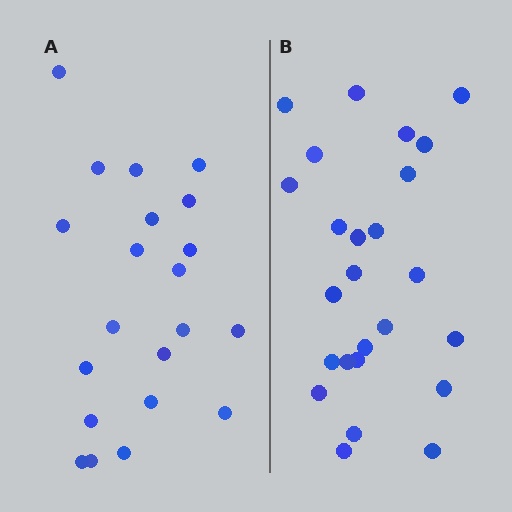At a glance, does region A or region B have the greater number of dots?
Region B (the right region) has more dots.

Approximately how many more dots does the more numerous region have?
Region B has about 4 more dots than region A.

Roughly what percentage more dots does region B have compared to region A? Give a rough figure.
About 20% more.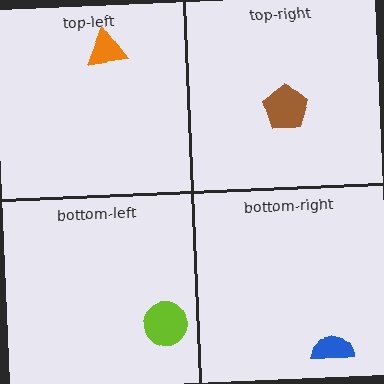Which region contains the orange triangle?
The top-left region.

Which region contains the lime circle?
The bottom-left region.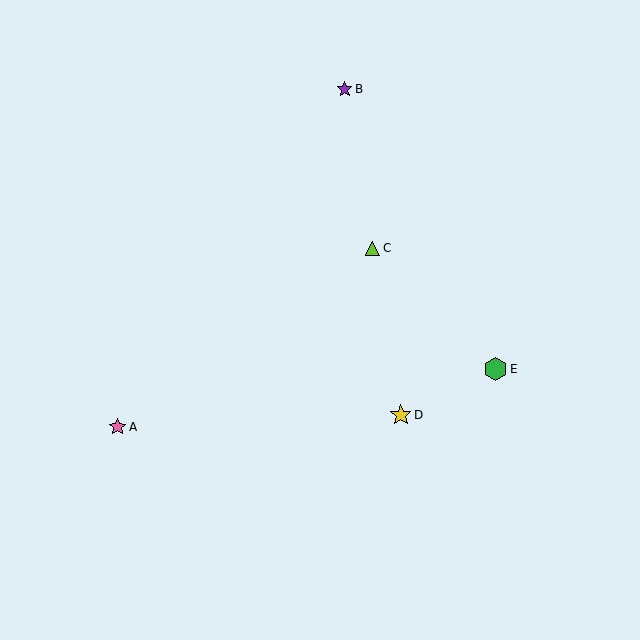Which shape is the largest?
The green hexagon (labeled E) is the largest.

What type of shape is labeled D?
Shape D is a yellow star.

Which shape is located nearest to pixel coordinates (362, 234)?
The lime triangle (labeled C) at (373, 248) is nearest to that location.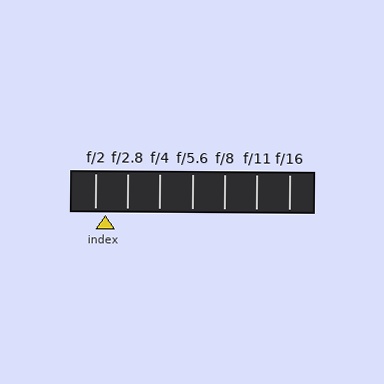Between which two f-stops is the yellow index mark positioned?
The index mark is between f/2 and f/2.8.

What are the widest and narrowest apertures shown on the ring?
The widest aperture shown is f/2 and the narrowest is f/16.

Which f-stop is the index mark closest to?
The index mark is closest to f/2.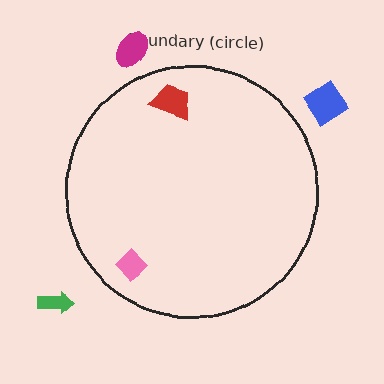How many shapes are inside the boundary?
2 inside, 3 outside.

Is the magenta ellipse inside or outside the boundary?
Outside.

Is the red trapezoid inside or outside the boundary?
Inside.